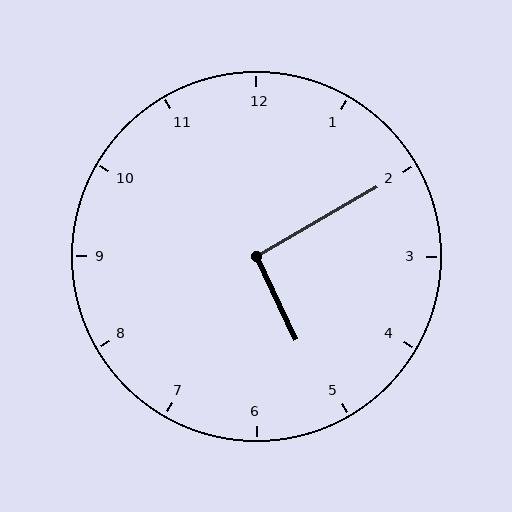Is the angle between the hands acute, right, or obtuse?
It is right.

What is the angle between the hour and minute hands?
Approximately 95 degrees.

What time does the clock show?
5:10.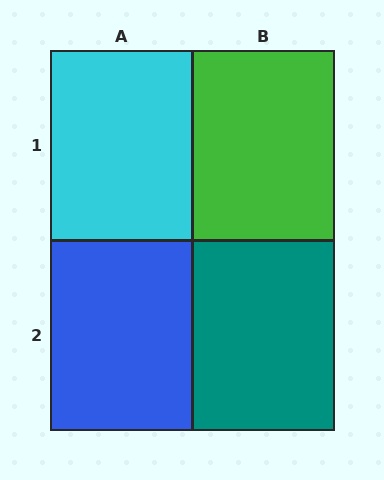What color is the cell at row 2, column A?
Blue.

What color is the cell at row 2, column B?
Teal.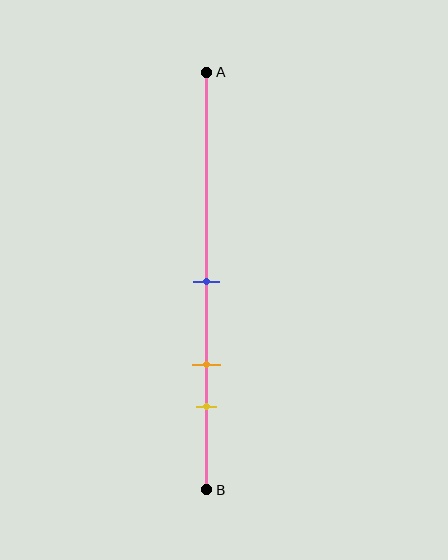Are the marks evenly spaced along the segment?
Yes, the marks are approximately evenly spaced.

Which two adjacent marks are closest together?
The orange and yellow marks are the closest adjacent pair.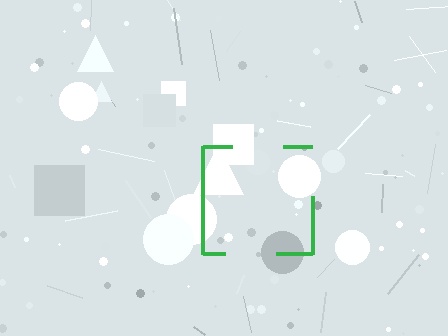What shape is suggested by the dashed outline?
The dashed outline suggests a square.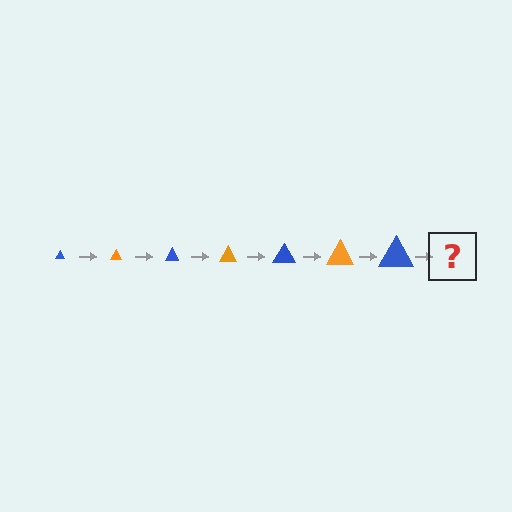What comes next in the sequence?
The next element should be an orange triangle, larger than the previous one.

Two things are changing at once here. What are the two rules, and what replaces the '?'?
The two rules are that the triangle grows larger each step and the color cycles through blue and orange. The '?' should be an orange triangle, larger than the previous one.